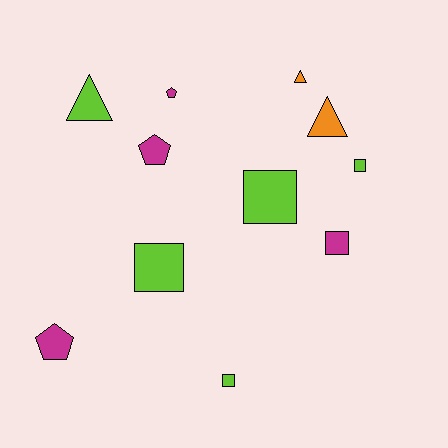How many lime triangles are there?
There is 1 lime triangle.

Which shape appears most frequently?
Square, with 5 objects.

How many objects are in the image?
There are 11 objects.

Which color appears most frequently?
Lime, with 5 objects.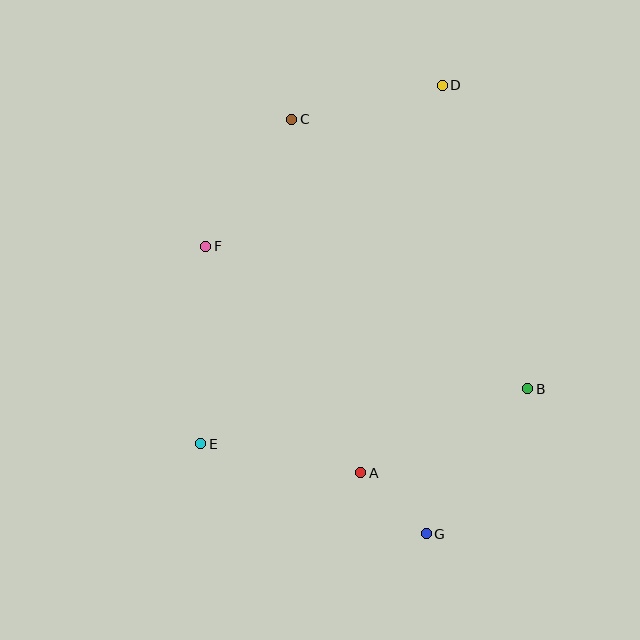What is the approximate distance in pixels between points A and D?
The distance between A and D is approximately 396 pixels.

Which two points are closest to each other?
Points A and G are closest to each other.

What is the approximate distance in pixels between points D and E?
The distance between D and E is approximately 432 pixels.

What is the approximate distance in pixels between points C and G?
The distance between C and G is approximately 436 pixels.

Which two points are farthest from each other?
Points D and G are farthest from each other.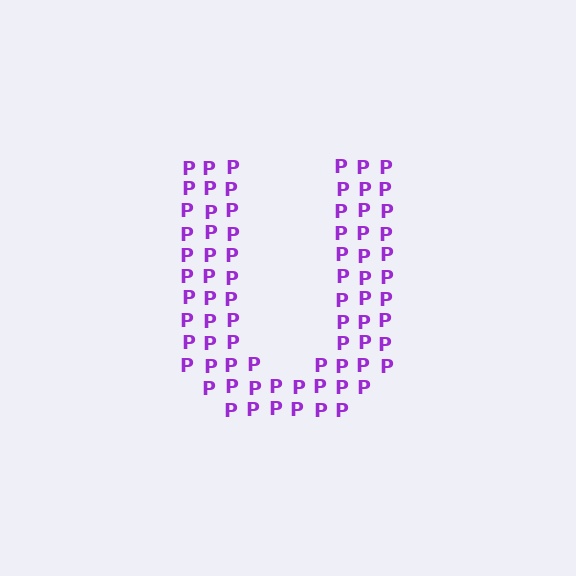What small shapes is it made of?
It is made of small letter P's.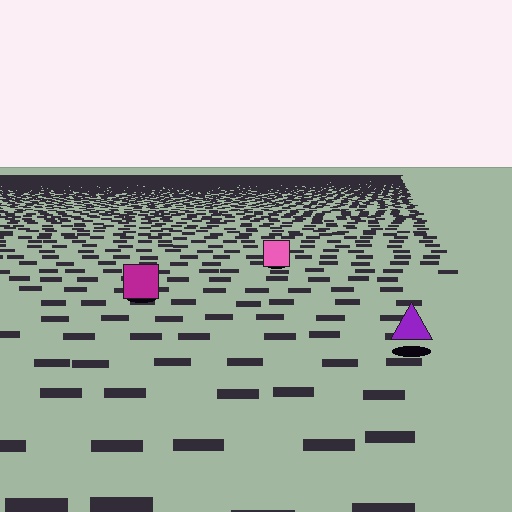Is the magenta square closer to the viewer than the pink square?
Yes. The magenta square is closer — you can tell from the texture gradient: the ground texture is coarser near it.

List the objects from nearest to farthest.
From nearest to farthest: the purple triangle, the magenta square, the pink square.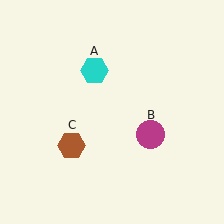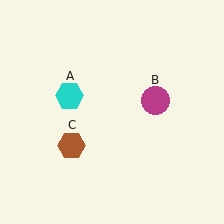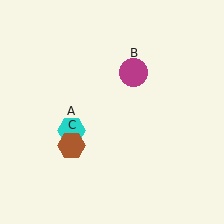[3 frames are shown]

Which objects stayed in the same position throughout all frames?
Brown hexagon (object C) remained stationary.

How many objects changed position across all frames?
2 objects changed position: cyan hexagon (object A), magenta circle (object B).